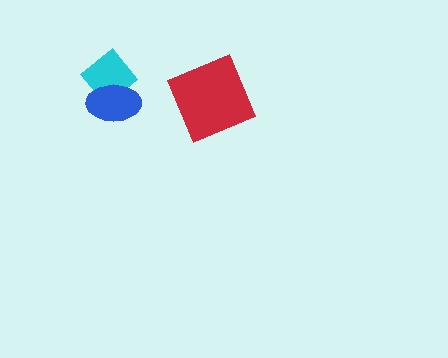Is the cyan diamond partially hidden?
Yes, it is partially covered by another shape.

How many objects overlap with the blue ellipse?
1 object overlaps with the blue ellipse.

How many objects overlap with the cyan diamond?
1 object overlaps with the cyan diamond.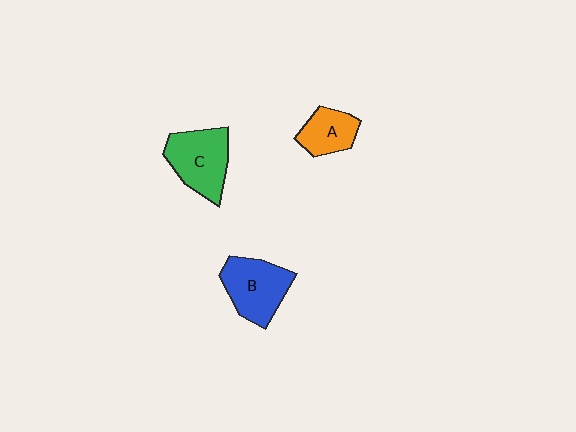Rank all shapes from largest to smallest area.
From largest to smallest: C (green), B (blue), A (orange).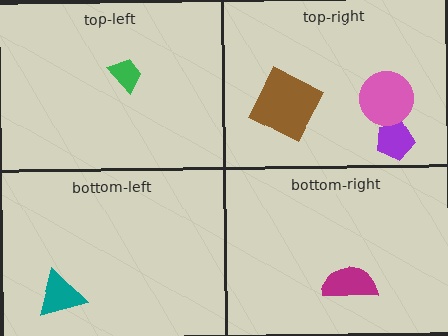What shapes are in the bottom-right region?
The magenta semicircle.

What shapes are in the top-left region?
The green trapezoid.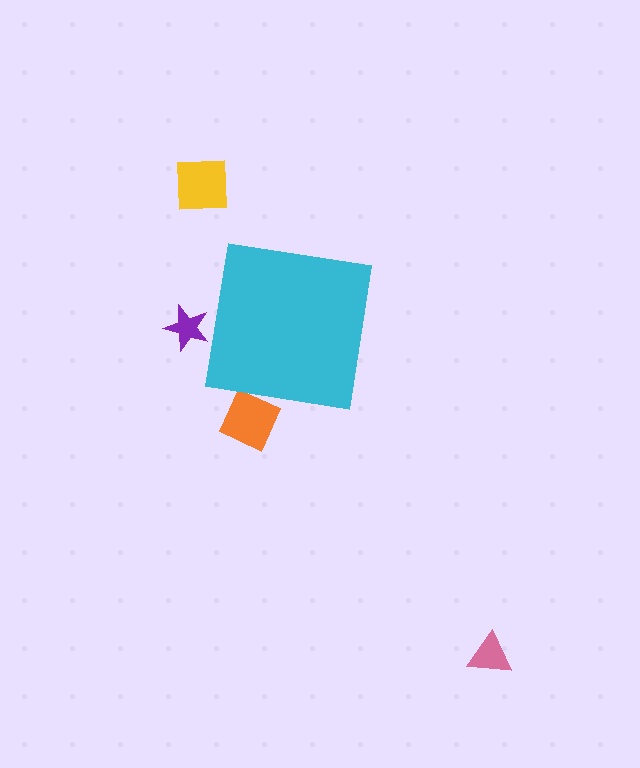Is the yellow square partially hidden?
No, the yellow square is fully visible.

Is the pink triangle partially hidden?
No, the pink triangle is fully visible.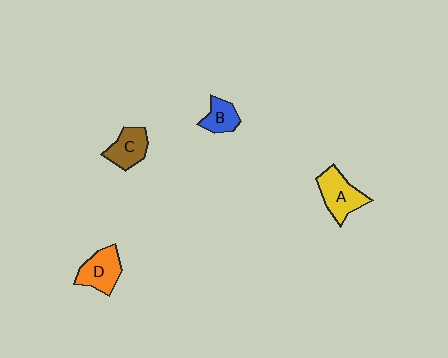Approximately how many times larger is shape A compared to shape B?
Approximately 1.6 times.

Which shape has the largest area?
Shape A (yellow).